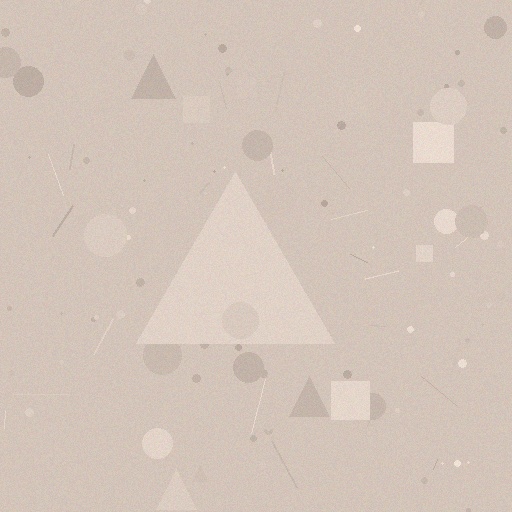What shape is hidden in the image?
A triangle is hidden in the image.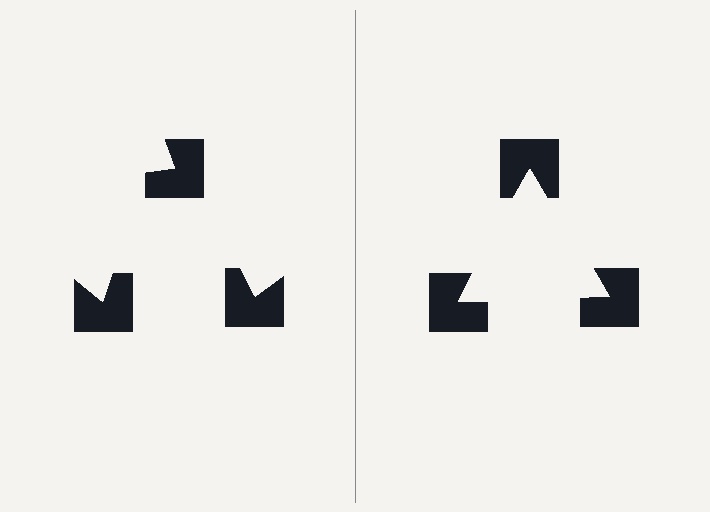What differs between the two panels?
The notched squares are positioned identically on both sides; only the wedge orientations differ. On the right they align to a triangle; on the left they are misaligned.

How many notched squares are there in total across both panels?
6 — 3 on each side.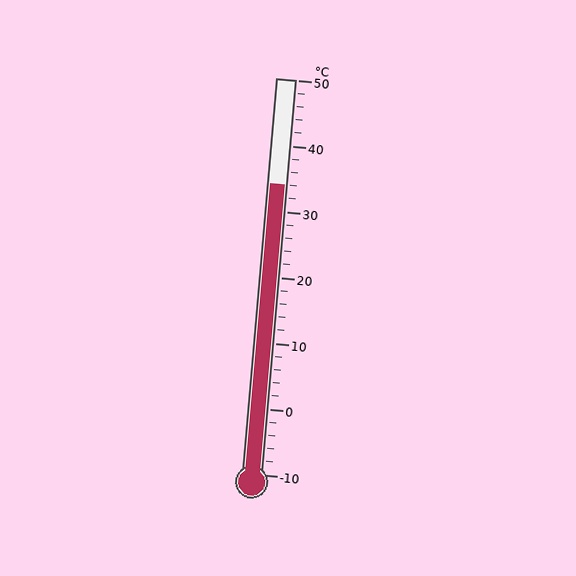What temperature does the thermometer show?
The thermometer shows approximately 34°C.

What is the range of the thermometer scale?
The thermometer scale ranges from -10°C to 50°C.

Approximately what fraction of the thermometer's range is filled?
The thermometer is filled to approximately 75% of its range.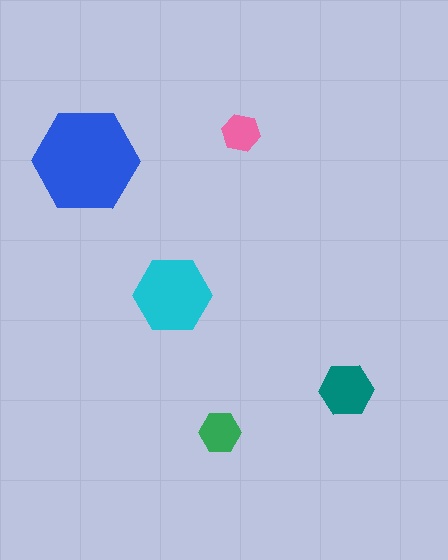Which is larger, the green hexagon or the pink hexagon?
The green one.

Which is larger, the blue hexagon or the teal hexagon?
The blue one.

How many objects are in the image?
There are 5 objects in the image.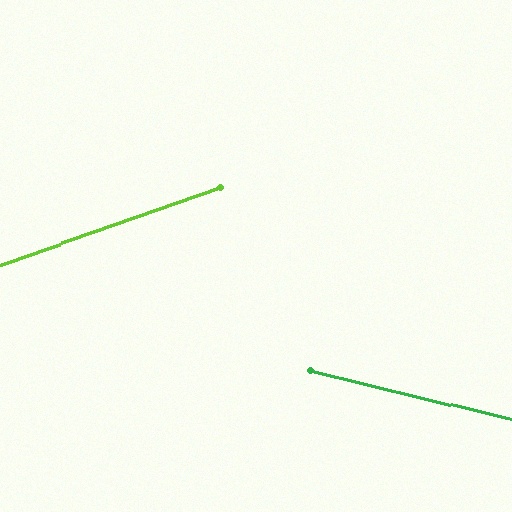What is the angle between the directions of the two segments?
Approximately 33 degrees.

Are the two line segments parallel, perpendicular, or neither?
Neither parallel nor perpendicular — they differ by about 33°.